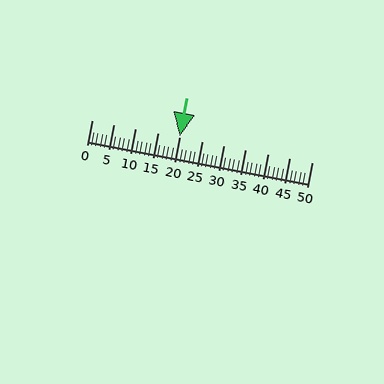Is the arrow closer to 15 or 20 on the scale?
The arrow is closer to 20.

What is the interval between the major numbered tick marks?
The major tick marks are spaced 5 units apart.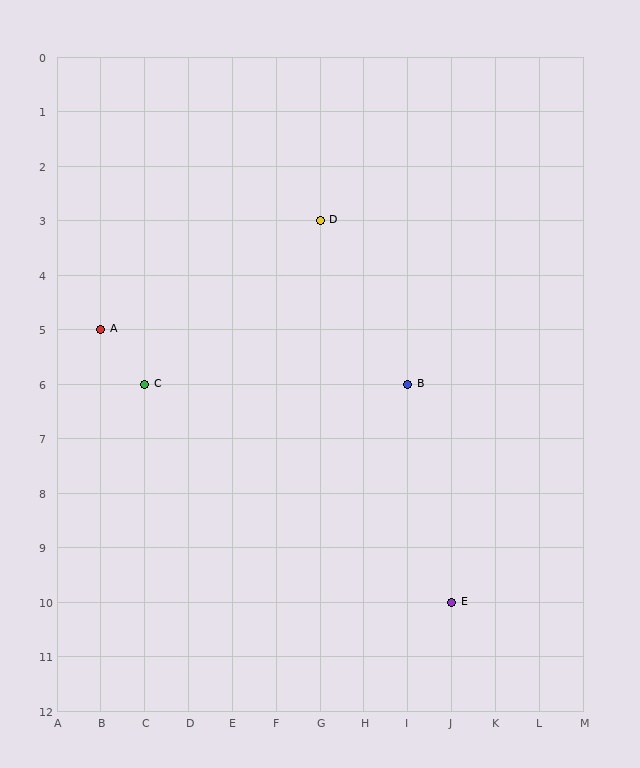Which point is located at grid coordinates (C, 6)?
Point C is at (C, 6).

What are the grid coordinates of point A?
Point A is at grid coordinates (B, 5).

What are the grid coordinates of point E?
Point E is at grid coordinates (J, 10).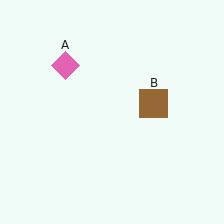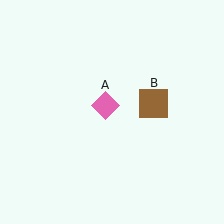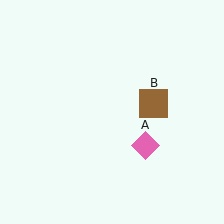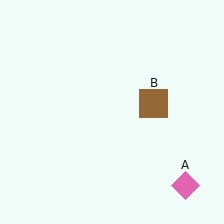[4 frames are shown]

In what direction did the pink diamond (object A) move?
The pink diamond (object A) moved down and to the right.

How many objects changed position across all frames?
1 object changed position: pink diamond (object A).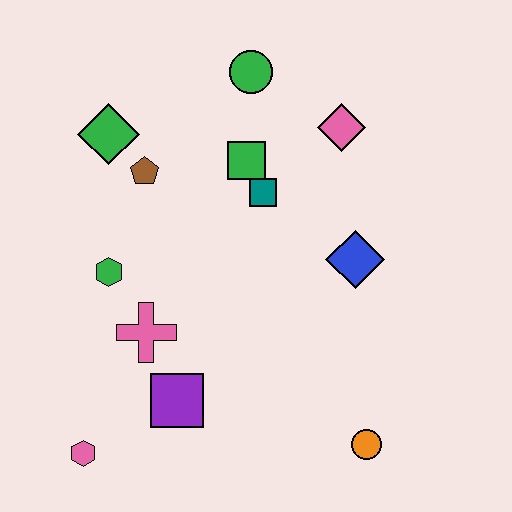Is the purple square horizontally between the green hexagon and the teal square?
Yes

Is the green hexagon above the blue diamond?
No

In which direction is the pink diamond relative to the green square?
The pink diamond is to the right of the green square.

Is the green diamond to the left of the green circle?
Yes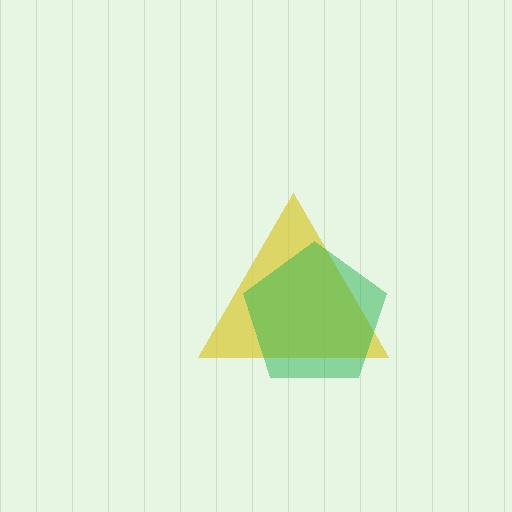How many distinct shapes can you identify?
There are 2 distinct shapes: a yellow triangle, a green pentagon.